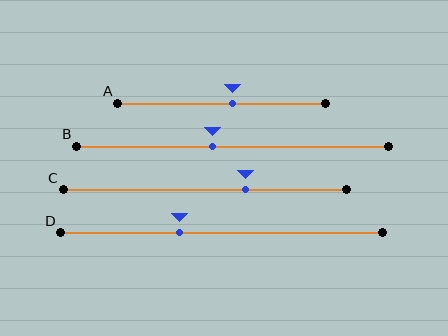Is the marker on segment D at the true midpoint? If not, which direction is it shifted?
No, the marker on segment D is shifted to the left by about 13% of the segment length.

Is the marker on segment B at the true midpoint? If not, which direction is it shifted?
No, the marker on segment B is shifted to the left by about 6% of the segment length.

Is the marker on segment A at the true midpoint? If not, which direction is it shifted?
No, the marker on segment A is shifted to the right by about 5% of the segment length.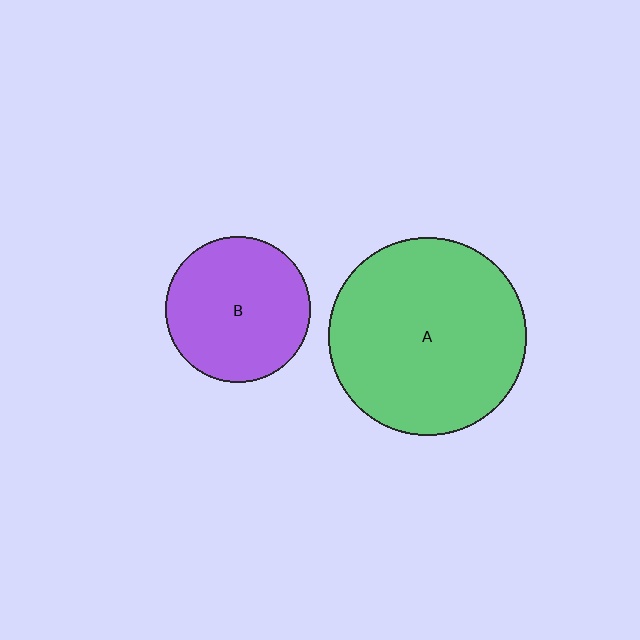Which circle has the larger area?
Circle A (green).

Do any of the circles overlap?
No, none of the circles overlap.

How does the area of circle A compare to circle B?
Approximately 1.9 times.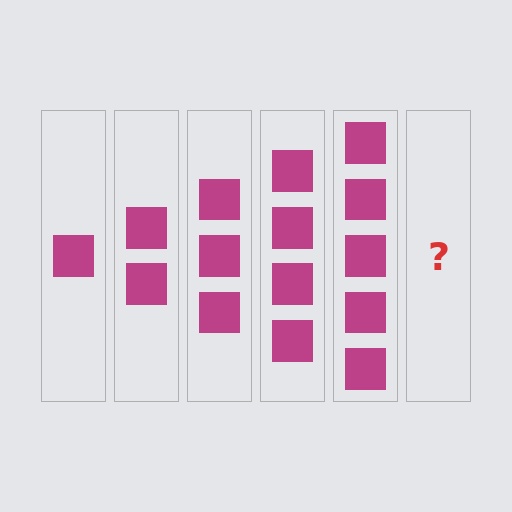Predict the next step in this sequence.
The next step is 6 squares.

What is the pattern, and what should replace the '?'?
The pattern is that each step adds one more square. The '?' should be 6 squares.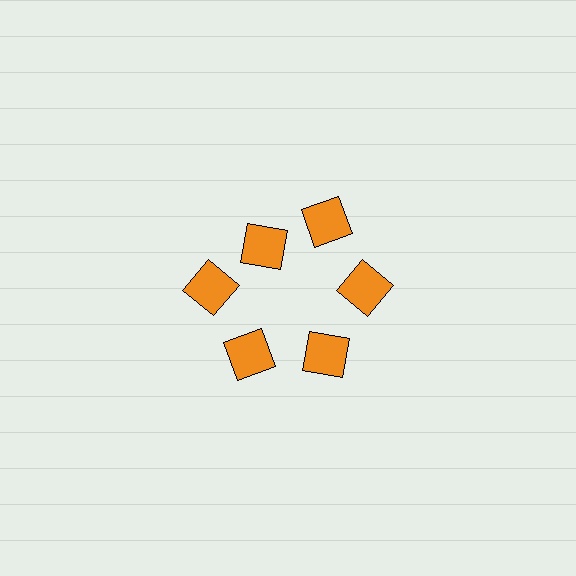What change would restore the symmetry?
The symmetry would be restored by moving it outward, back onto the ring so that all 6 squares sit at equal angles and equal distance from the center.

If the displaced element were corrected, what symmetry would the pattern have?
It would have 6-fold rotational symmetry — the pattern would map onto itself every 60 degrees.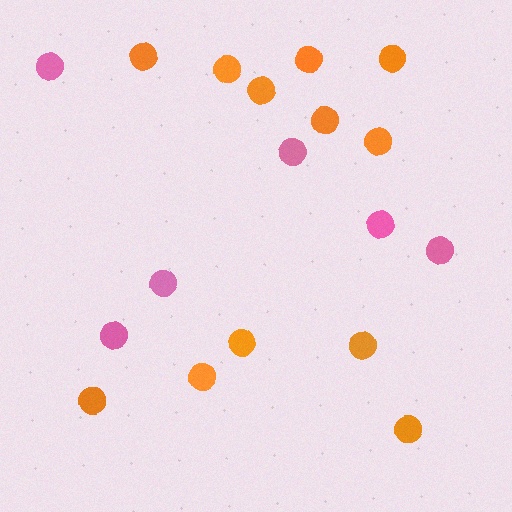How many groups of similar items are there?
There are 2 groups: one group of orange circles (12) and one group of pink circles (6).